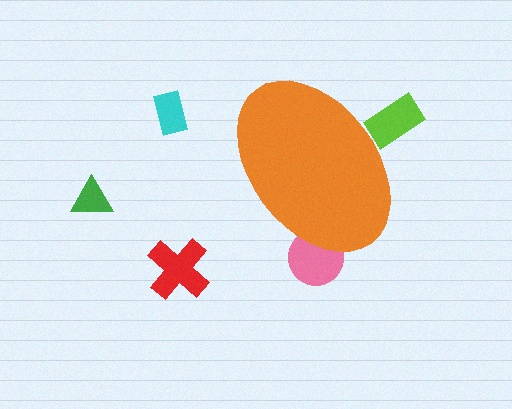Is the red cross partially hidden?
No, the red cross is fully visible.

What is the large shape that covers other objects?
An orange ellipse.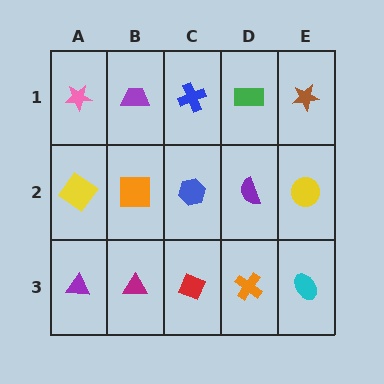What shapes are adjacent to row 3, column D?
A purple semicircle (row 2, column D), a red diamond (row 3, column C), a cyan ellipse (row 3, column E).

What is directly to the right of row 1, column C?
A green rectangle.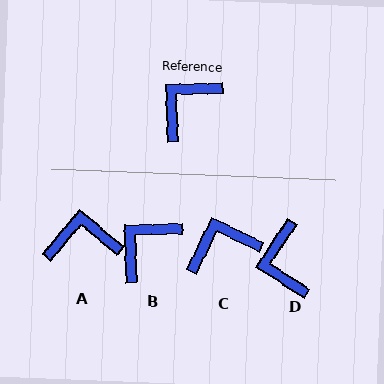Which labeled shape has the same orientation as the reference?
B.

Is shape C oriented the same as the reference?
No, it is off by about 27 degrees.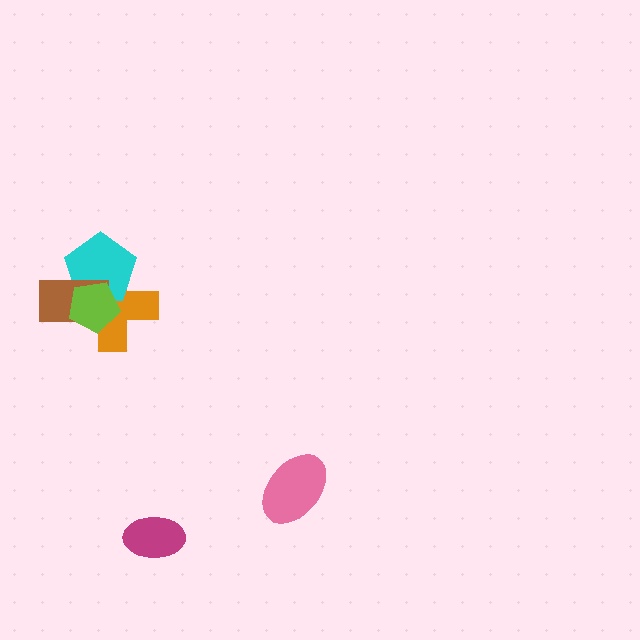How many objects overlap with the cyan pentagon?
3 objects overlap with the cyan pentagon.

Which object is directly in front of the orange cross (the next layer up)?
The cyan pentagon is directly in front of the orange cross.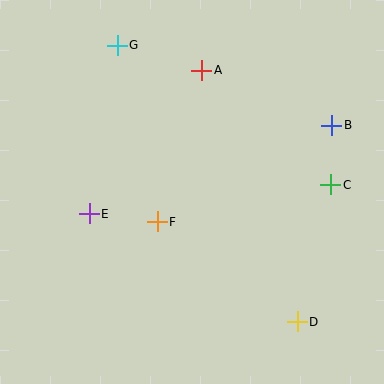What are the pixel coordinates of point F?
Point F is at (157, 222).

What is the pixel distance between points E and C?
The distance between E and C is 243 pixels.